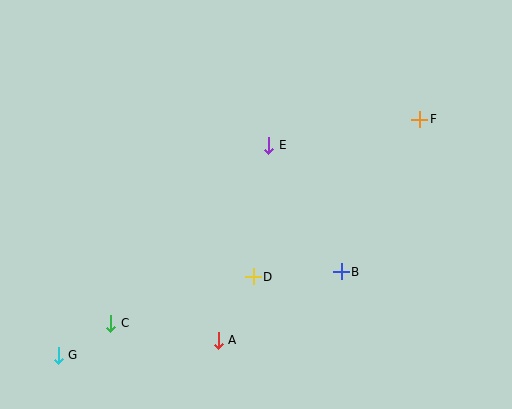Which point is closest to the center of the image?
Point E at (269, 145) is closest to the center.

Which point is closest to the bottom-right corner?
Point B is closest to the bottom-right corner.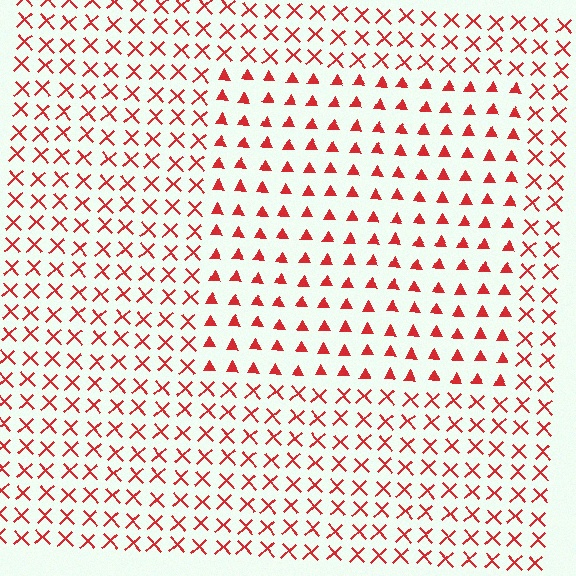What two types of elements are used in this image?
The image uses triangles inside the rectangle region and X marks outside it.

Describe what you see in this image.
The image is filled with small red elements arranged in a uniform grid. A rectangle-shaped region contains triangles, while the surrounding area contains X marks. The boundary is defined purely by the change in element shape.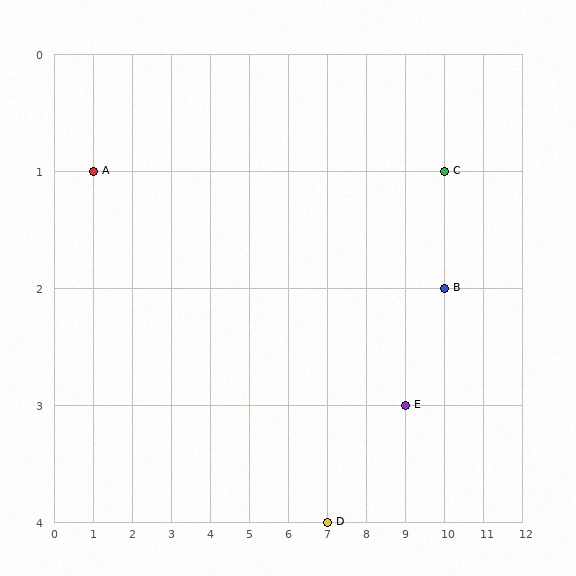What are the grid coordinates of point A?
Point A is at grid coordinates (1, 1).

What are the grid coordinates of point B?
Point B is at grid coordinates (10, 2).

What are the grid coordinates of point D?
Point D is at grid coordinates (7, 4).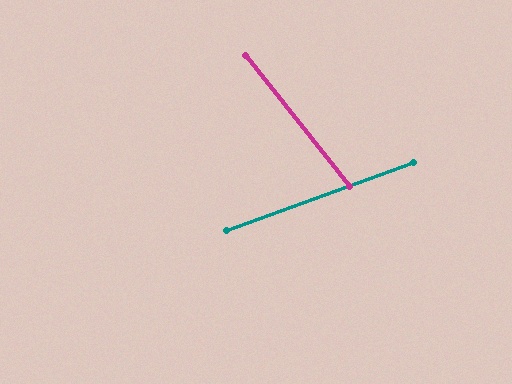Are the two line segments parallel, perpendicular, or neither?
Neither parallel nor perpendicular — they differ by about 72°.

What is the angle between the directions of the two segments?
Approximately 72 degrees.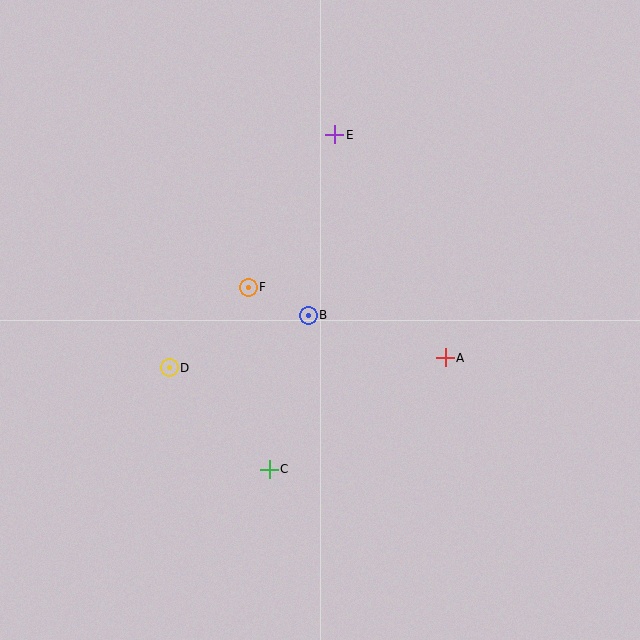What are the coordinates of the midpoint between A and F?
The midpoint between A and F is at (347, 322).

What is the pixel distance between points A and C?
The distance between A and C is 208 pixels.